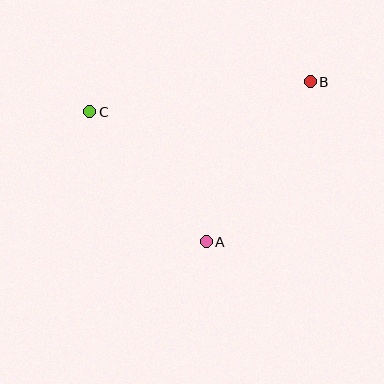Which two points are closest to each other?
Points A and C are closest to each other.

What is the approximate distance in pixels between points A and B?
The distance between A and B is approximately 191 pixels.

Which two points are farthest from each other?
Points B and C are farthest from each other.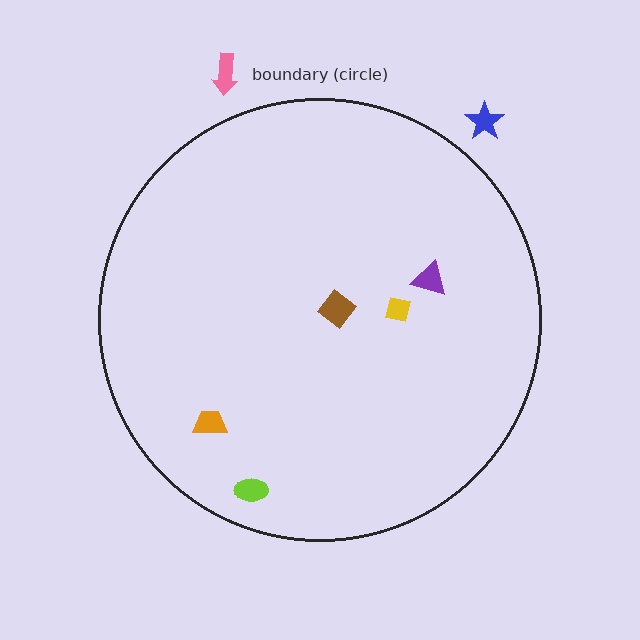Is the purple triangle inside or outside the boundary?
Inside.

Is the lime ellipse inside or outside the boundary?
Inside.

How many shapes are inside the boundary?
5 inside, 2 outside.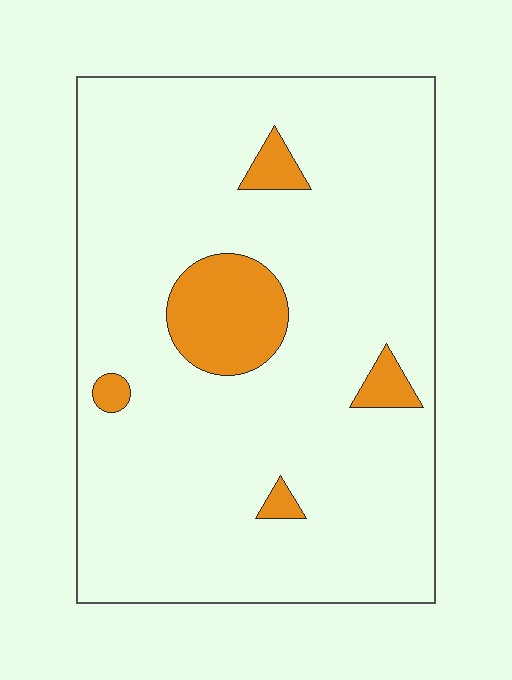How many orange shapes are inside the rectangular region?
5.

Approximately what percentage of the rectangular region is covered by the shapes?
Approximately 10%.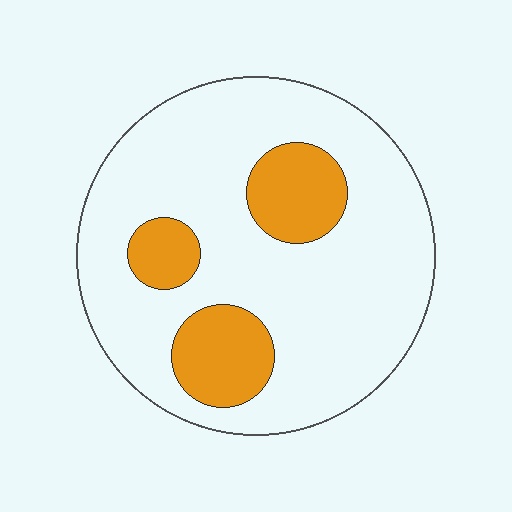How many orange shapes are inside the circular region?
3.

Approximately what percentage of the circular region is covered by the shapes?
Approximately 20%.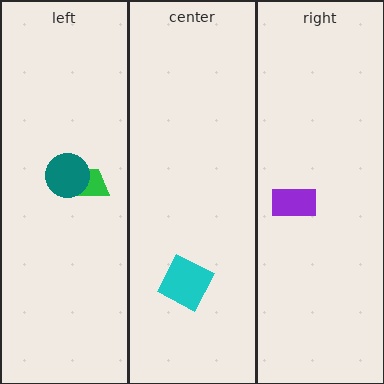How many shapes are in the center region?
1.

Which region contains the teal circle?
The left region.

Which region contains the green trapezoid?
The left region.